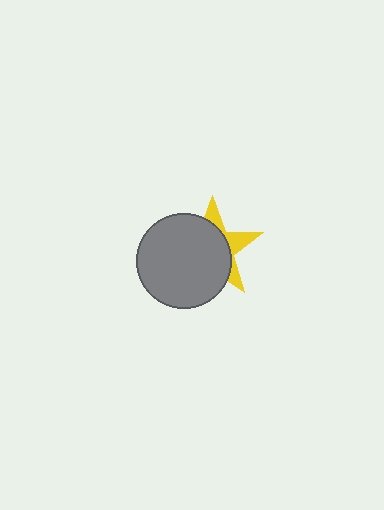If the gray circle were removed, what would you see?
You would see the complete yellow star.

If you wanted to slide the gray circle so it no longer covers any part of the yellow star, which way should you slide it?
Slide it toward the lower-left — that is the most direct way to separate the two shapes.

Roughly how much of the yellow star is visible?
A small part of it is visible (roughly 31%).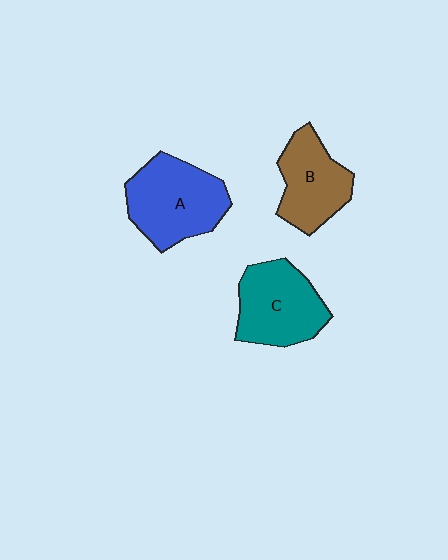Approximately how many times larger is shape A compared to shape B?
Approximately 1.3 times.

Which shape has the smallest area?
Shape B (brown).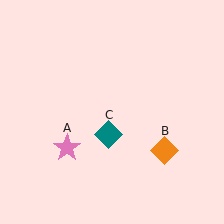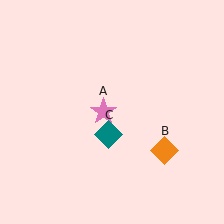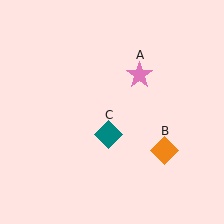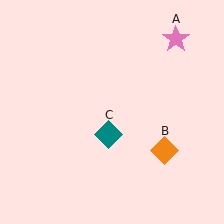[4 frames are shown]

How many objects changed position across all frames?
1 object changed position: pink star (object A).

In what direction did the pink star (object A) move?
The pink star (object A) moved up and to the right.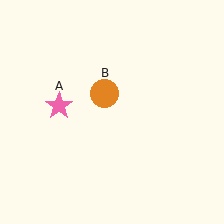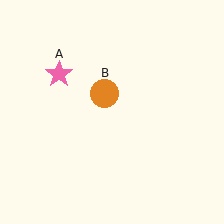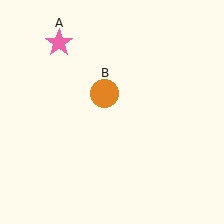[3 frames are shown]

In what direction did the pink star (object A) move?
The pink star (object A) moved up.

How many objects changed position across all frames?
1 object changed position: pink star (object A).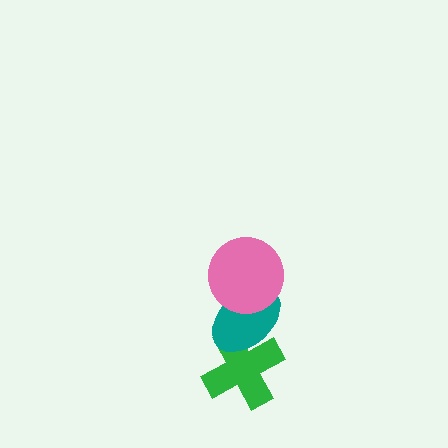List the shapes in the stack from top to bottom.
From top to bottom: the pink circle, the teal ellipse, the green cross.